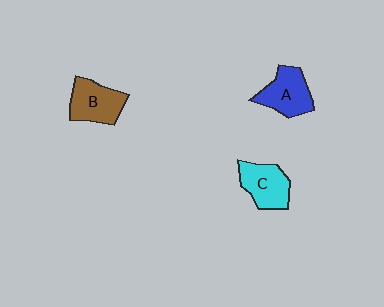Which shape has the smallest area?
Shape C (cyan).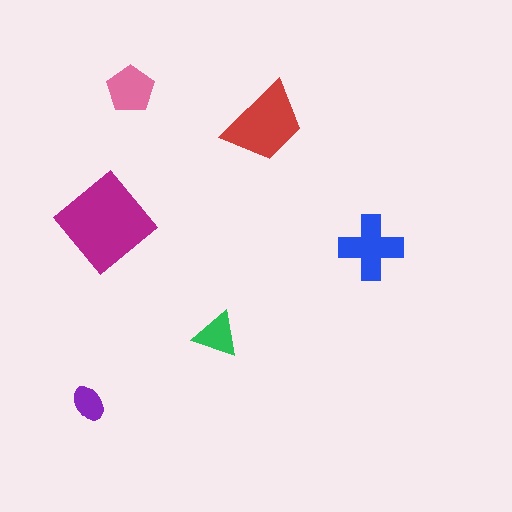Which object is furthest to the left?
The purple ellipse is leftmost.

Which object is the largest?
The magenta diamond.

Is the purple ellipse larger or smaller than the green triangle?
Smaller.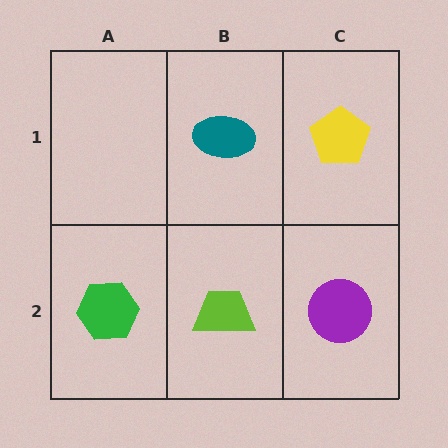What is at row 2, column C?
A purple circle.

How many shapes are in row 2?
3 shapes.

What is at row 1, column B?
A teal ellipse.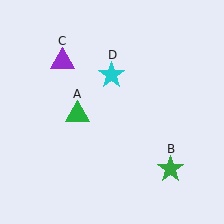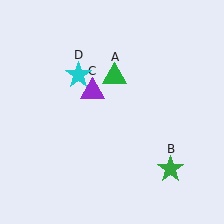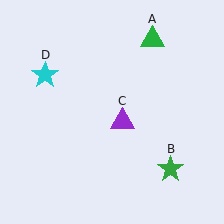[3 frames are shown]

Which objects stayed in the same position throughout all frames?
Green star (object B) remained stationary.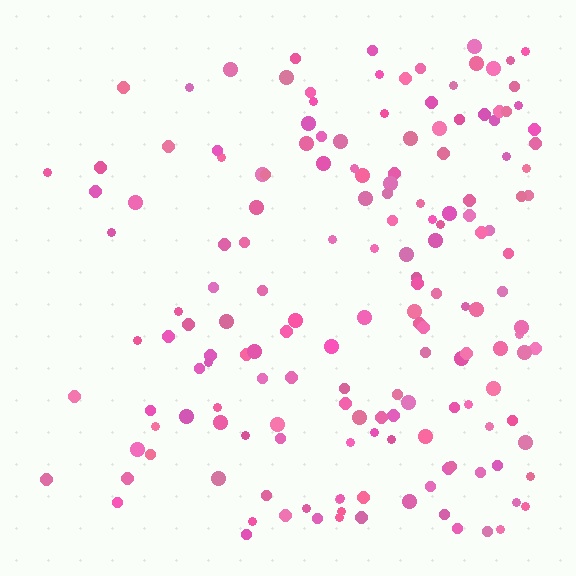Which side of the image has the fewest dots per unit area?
The left.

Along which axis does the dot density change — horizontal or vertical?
Horizontal.